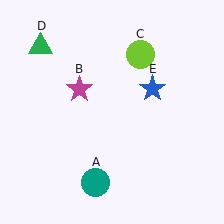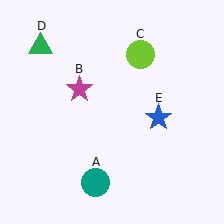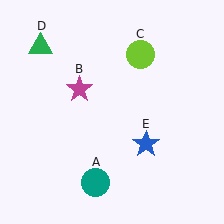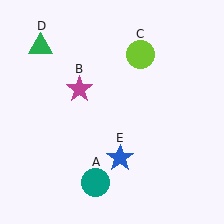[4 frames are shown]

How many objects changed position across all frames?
1 object changed position: blue star (object E).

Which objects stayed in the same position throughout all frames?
Teal circle (object A) and magenta star (object B) and lime circle (object C) and green triangle (object D) remained stationary.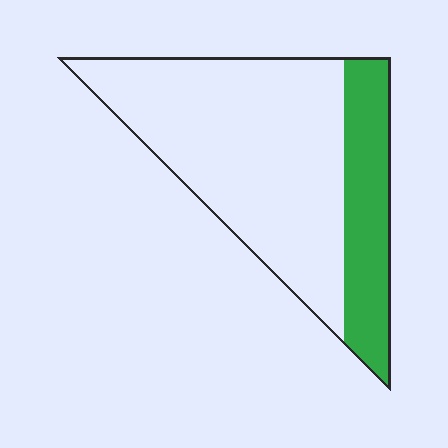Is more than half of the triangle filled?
No.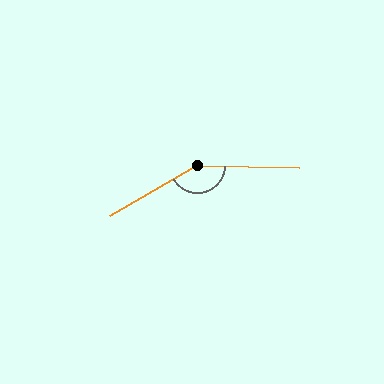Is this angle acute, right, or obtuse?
It is obtuse.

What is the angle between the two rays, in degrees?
Approximately 148 degrees.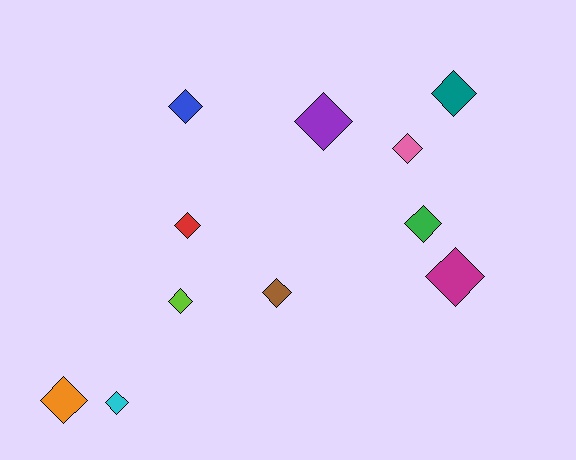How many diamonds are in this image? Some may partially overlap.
There are 11 diamonds.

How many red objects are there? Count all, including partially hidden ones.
There is 1 red object.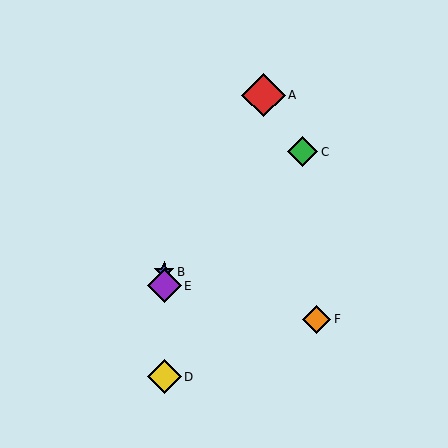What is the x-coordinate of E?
Object E is at x≈164.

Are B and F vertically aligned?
No, B is at x≈164 and F is at x≈317.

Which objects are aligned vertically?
Objects B, D, E are aligned vertically.